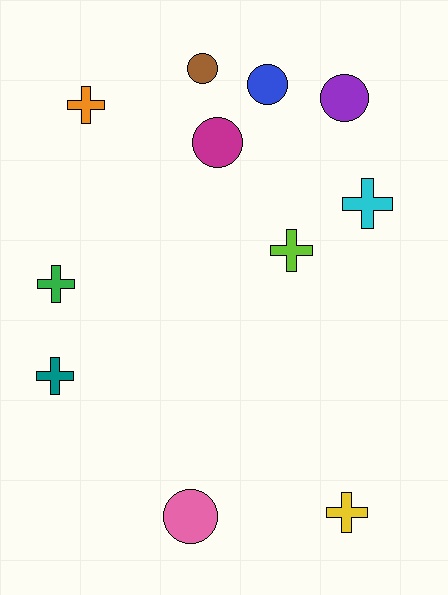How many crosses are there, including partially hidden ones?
There are 6 crosses.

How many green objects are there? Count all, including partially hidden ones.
There is 1 green object.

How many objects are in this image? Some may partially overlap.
There are 11 objects.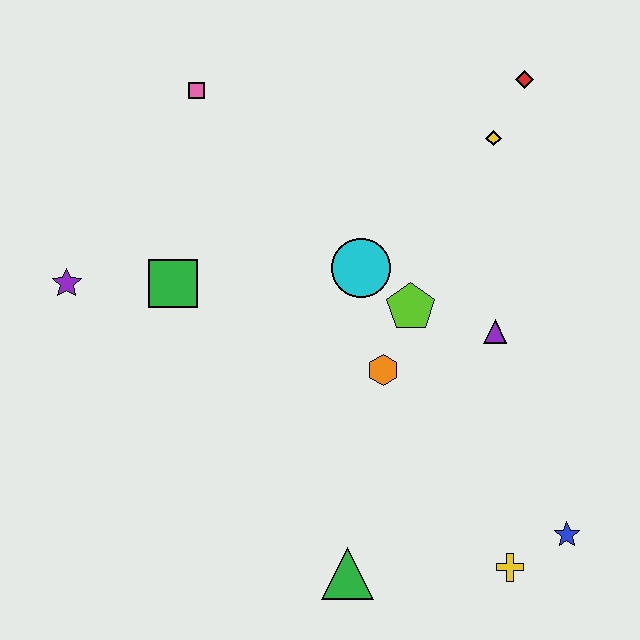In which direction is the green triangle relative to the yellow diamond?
The green triangle is below the yellow diamond.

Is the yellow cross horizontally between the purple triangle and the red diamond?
Yes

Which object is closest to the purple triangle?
The lime pentagon is closest to the purple triangle.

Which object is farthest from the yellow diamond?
The green triangle is farthest from the yellow diamond.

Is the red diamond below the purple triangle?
No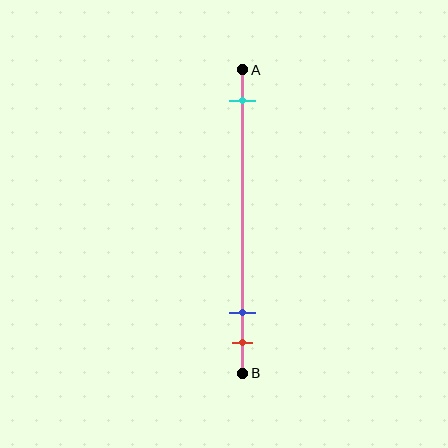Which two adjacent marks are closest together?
The blue and red marks are the closest adjacent pair.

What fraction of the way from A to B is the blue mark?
The blue mark is approximately 80% (0.8) of the way from A to B.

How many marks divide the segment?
There are 3 marks dividing the segment.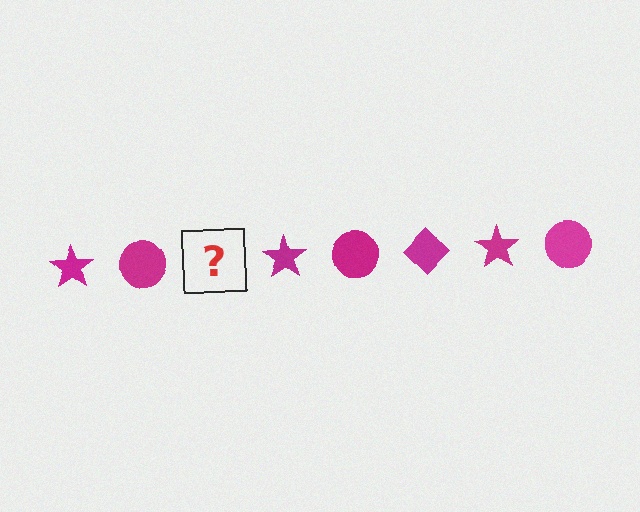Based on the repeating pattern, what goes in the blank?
The blank should be a magenta diamond.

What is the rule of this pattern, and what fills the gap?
The rule is that the pattern cycles through star, circle, diamond shapes in magenta. The gap should be filled with a magenta diamond.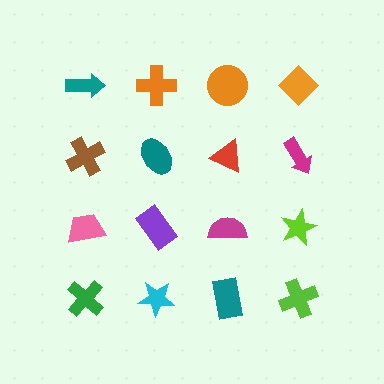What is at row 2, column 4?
A magenta arrow.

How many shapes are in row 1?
4 shapes.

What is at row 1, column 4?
An orange diamond.